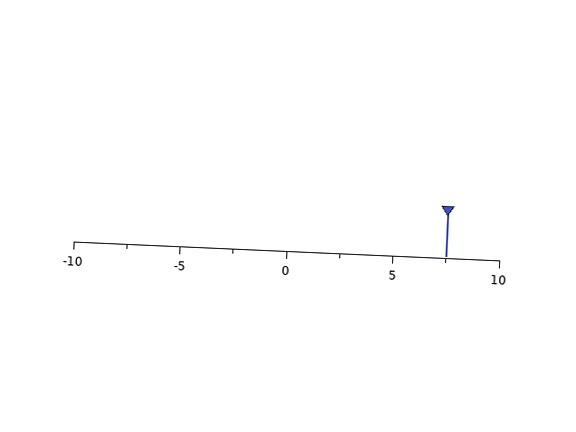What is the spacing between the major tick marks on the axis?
The major ticks are spaced 5 apart.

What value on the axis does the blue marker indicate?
The marker indicates approximately 7.5.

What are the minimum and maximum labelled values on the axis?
The axis runs from -10 to 10.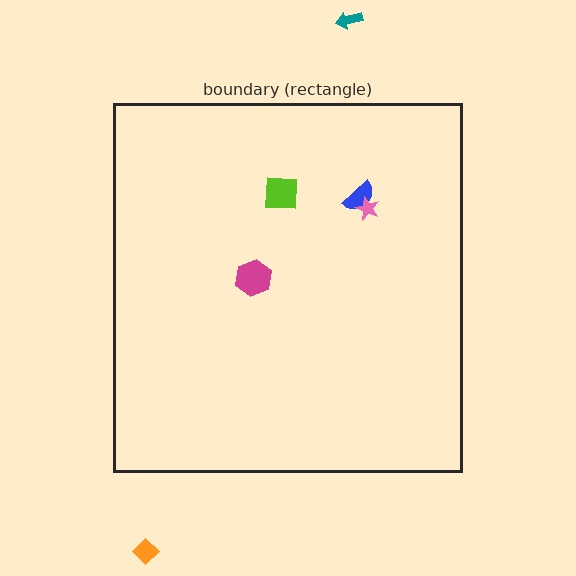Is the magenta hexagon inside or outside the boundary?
Inside.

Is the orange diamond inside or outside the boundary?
Outside.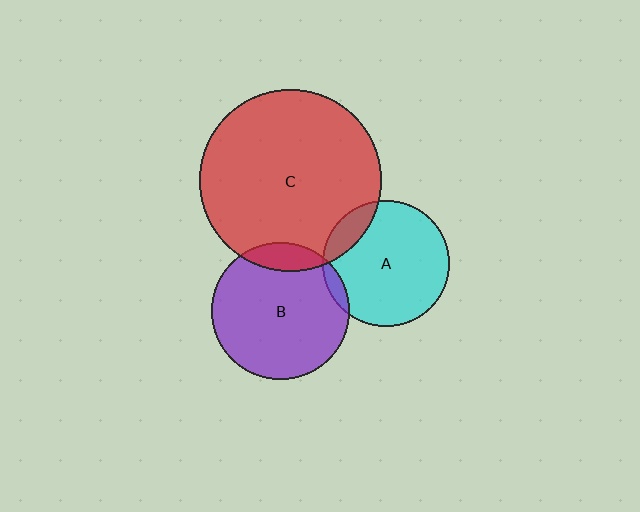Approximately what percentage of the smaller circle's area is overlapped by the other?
Approximately 15%.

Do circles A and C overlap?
Yes.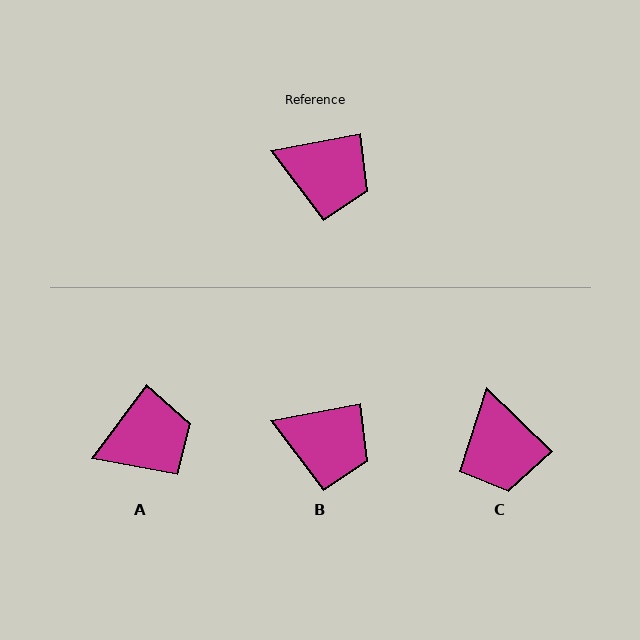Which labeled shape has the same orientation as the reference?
B.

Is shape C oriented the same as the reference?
No, it is off by about 55 degrees.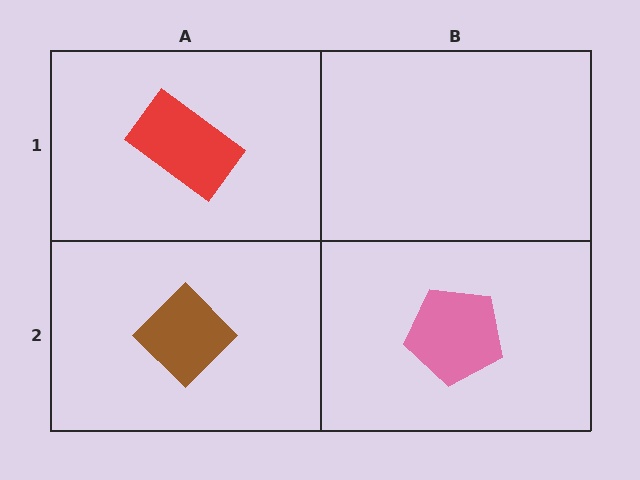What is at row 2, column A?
A brown diamond.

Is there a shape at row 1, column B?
No, that cell is empty.